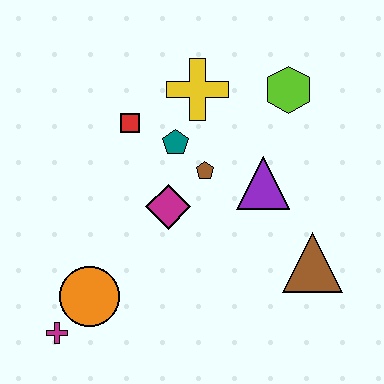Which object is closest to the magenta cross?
The orange circle is closest to the magenta cross.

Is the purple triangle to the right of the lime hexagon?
No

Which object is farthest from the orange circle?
The lime hexagon is farthest from the orange circle.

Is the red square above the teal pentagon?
Yes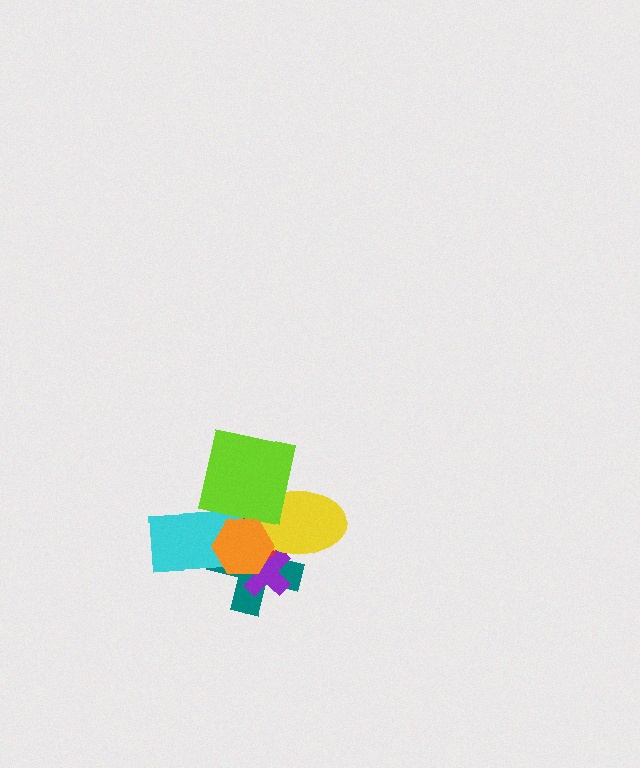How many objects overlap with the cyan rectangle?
3 objects overlap with the cyan rectangle.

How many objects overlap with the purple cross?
4 objects overlap with the purple cross.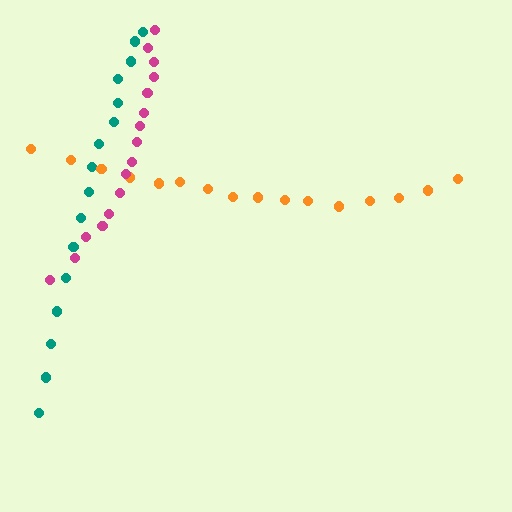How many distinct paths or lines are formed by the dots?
There are 3 distinct paths.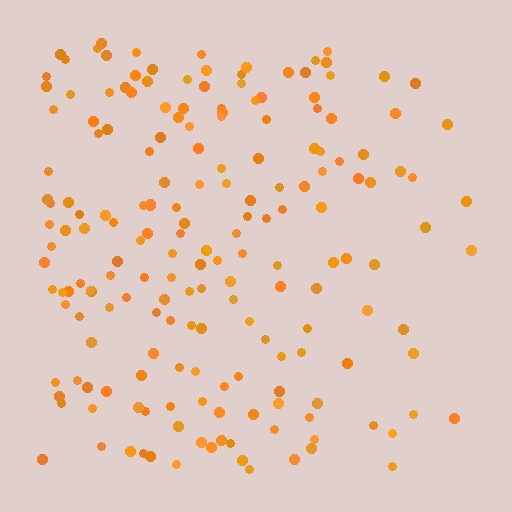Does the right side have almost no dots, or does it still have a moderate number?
Still a moderate number, just noticeably fewer than the left.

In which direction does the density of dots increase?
From right to left, with the left side densest.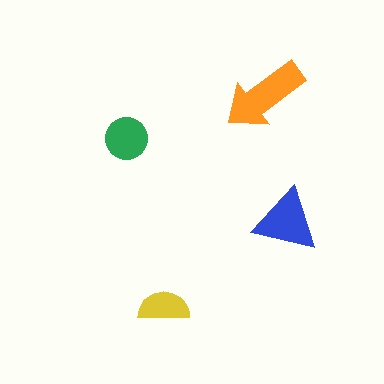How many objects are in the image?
There are 4 objects in the image.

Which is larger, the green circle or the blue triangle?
The blue triangle.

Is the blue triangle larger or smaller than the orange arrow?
Smaller.